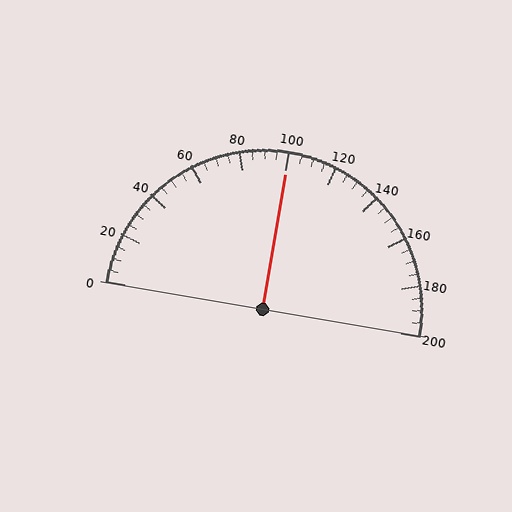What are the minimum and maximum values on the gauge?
The gauge ranges from 0 to 200.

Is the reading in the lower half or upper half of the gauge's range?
The reading is in the upper half of the range (0 to 200).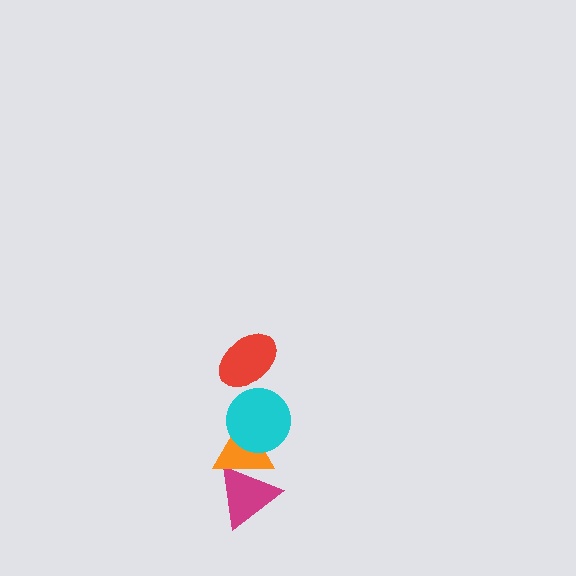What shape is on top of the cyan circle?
The red ellipse is on top of the cyan circle.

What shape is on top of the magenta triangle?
The orange triangle is on top of the magenta triangle.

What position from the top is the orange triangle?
The orange triangle is 3rd from the top.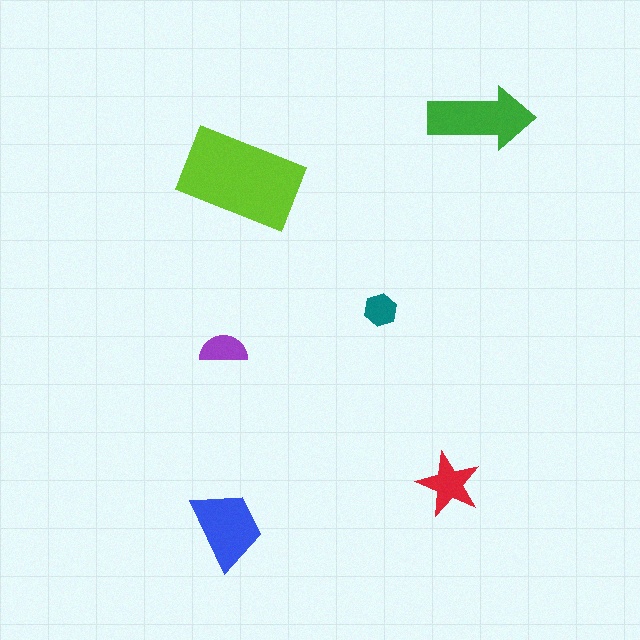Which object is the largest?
The lime rectangle.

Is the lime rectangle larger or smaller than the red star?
Larger.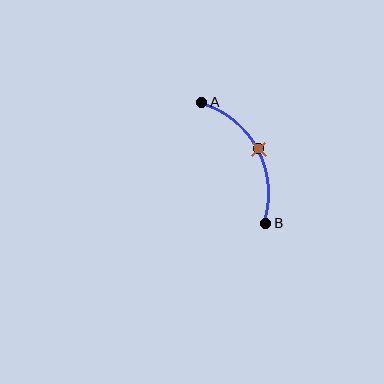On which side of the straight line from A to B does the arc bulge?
The arc bulges to the right of the straight line connecting A and B.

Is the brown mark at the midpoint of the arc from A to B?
Yes. The brown mark lies on the arc at equal arc-length from both A and B — it is the arc midpoint.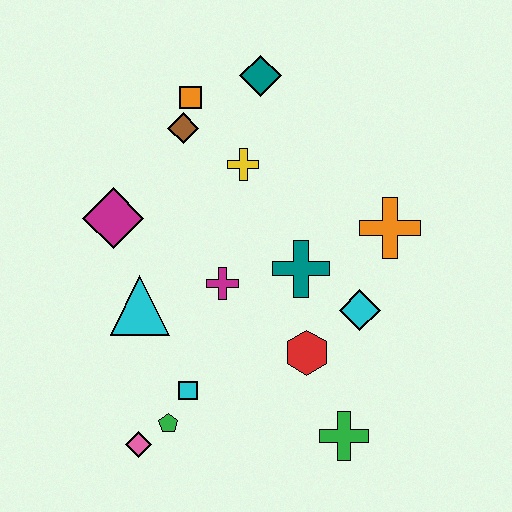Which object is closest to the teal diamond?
The orange square is closest to the teal diamond.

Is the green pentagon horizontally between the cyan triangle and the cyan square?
Yes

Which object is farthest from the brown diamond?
The green cross is farthest from the brown diamond.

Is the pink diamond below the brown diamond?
Yes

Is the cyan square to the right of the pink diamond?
Yes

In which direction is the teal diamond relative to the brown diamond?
The teal diamond is to the right of the brown diamond.